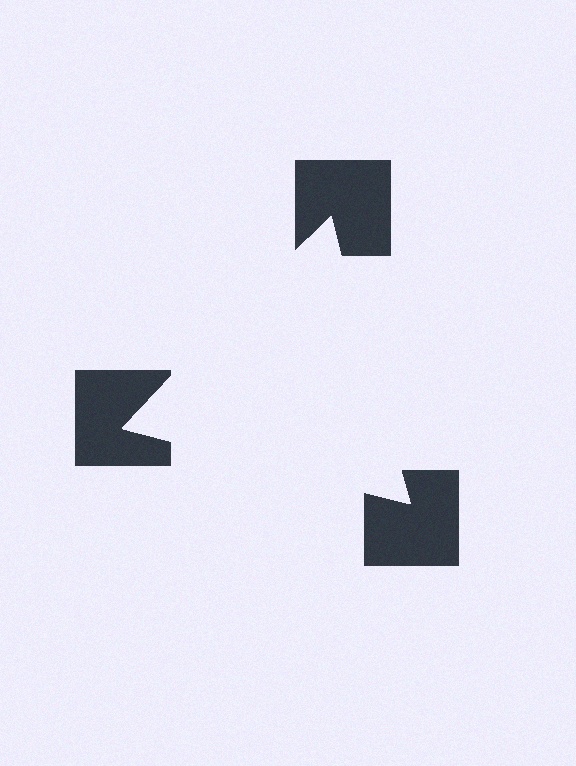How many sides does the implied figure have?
3 sides.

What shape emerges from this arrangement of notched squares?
An illusory triangle — its edges are inferred from the aligned wedge cuts in the notched squares, not physically drawn.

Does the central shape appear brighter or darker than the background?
It typically appears slightly brighter than the background, even though no actual brightness change is drawn.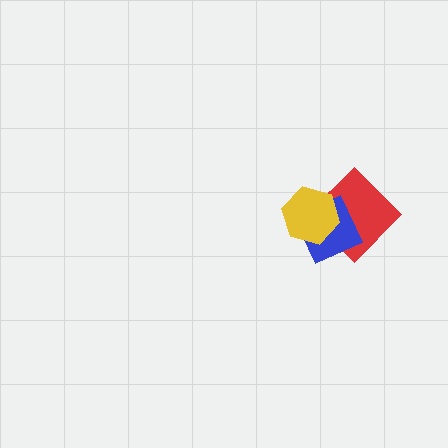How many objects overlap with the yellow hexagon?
2 objects overlap with the yellow hexagon.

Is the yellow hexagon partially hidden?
No, no other shape covers it.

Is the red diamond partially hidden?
Yes, it is partially covered by another shape.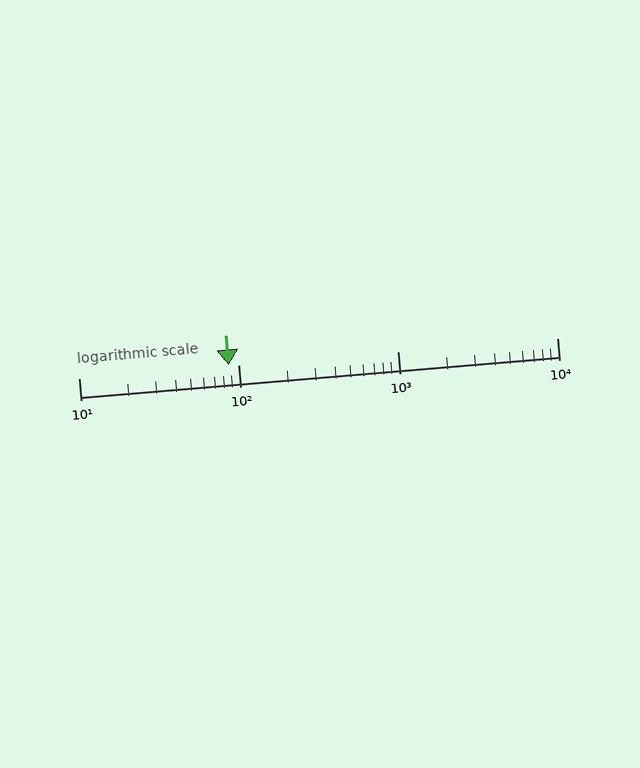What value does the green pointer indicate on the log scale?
The pointer indicates approximately 87.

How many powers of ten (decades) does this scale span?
The scale spans 3 decades, from 10 to 10000.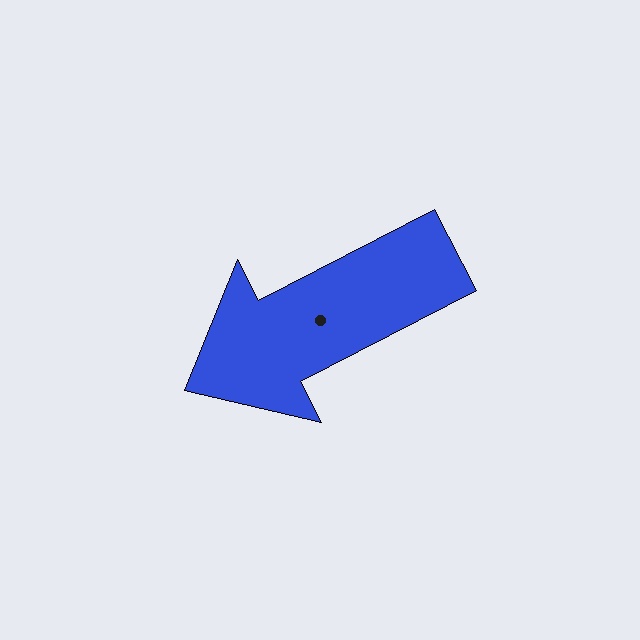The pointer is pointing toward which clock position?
Roughly 8 o'clock.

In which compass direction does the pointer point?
Southwest.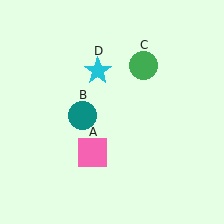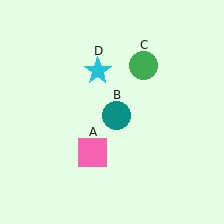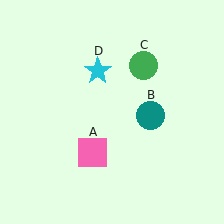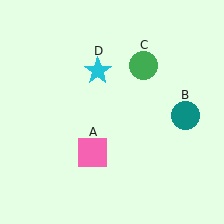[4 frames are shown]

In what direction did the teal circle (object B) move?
The teal circle (object B) moved right.